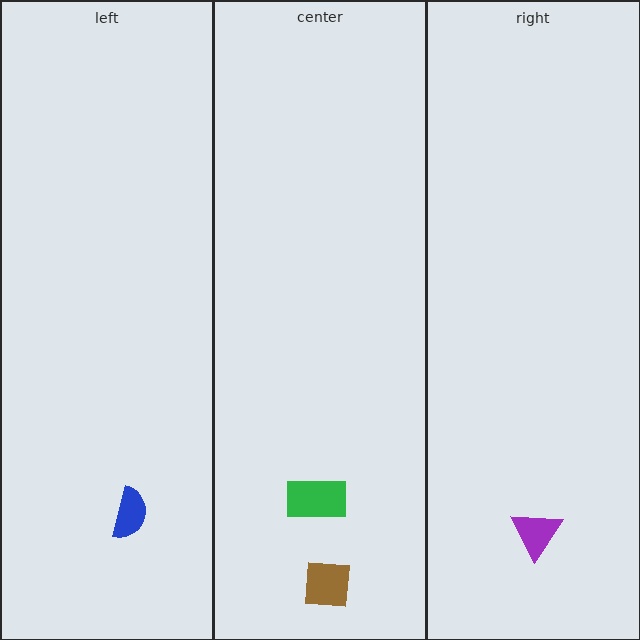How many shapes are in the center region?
2.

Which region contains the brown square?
The center region.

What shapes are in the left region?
The blue semicircle.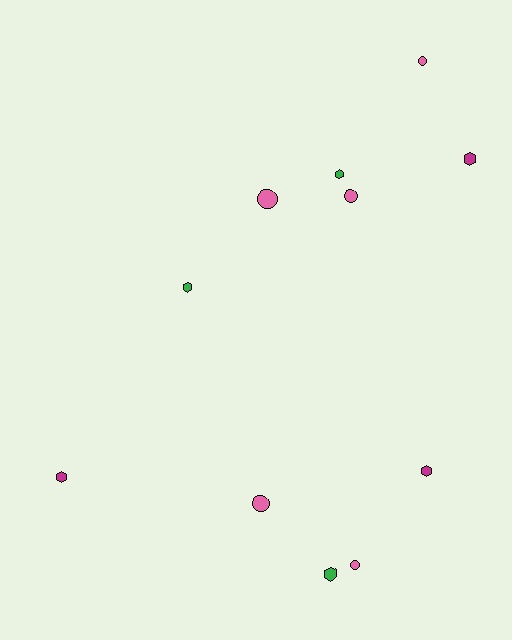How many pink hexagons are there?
There are no pink hexagons.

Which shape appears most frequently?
Hexagon, with 6 objects.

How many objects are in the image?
There are 11 objects.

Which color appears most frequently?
Pink, with 5 objects.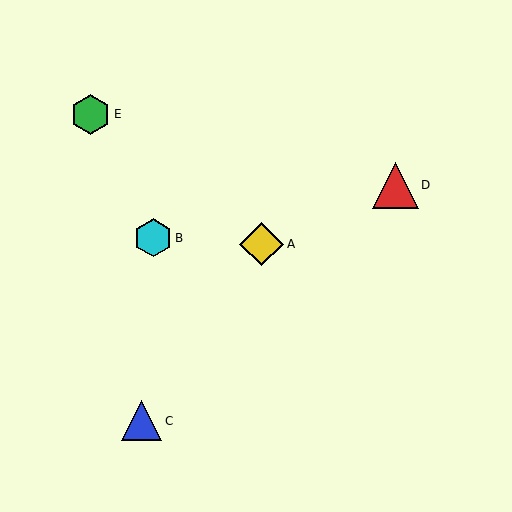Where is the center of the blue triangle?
The center of the blue triangle is at (142, 421).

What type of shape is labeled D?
Shape D is a red triangle.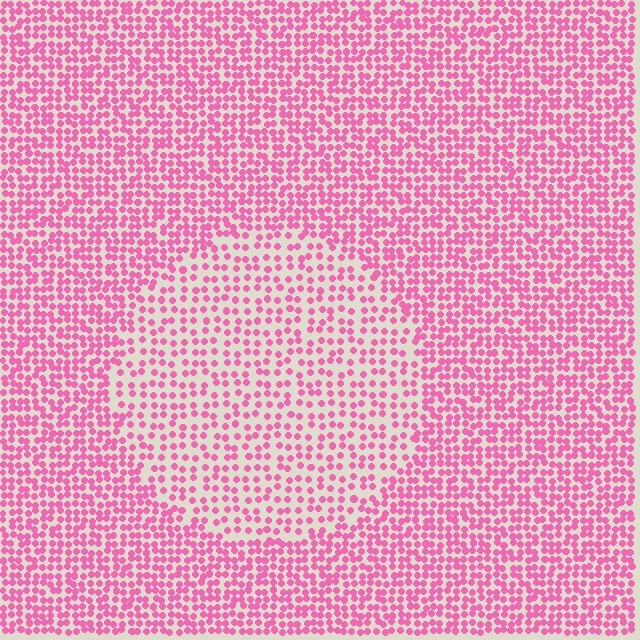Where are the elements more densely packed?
The elements are more densely packed outside the circle boundary.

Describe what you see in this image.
The image contains small pink elements arranged at two different densities. A circle-shaped region is visible where the elements are less densely packed than the surrounding area.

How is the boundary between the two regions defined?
The boundary is defined by a change in element density (approximately 1.8x ratio). All elements are the same color, size, and shape.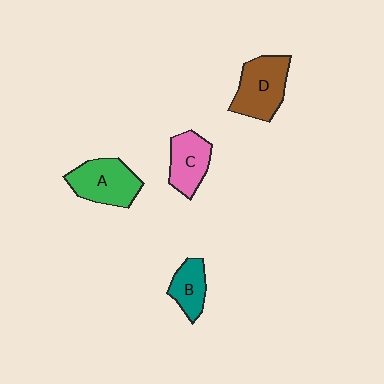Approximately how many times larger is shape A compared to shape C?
Approximately 1.3 times.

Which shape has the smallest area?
Shape B (teal).